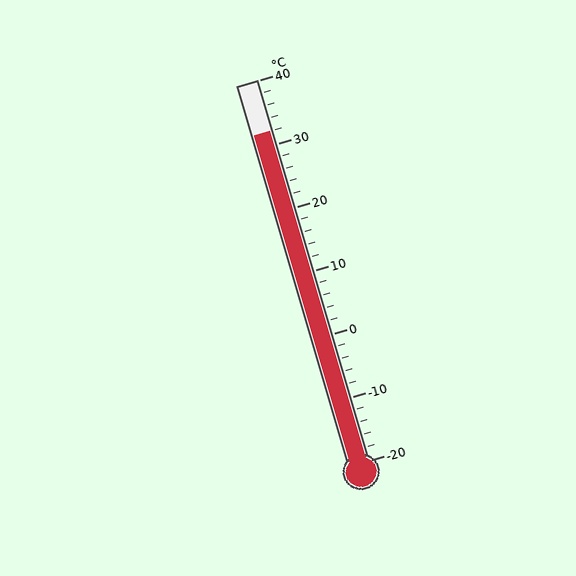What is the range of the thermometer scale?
The thermometer scale ranges from -20°C to 40°C.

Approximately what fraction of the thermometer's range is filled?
The thermometer is filled to approximately 85% of its range.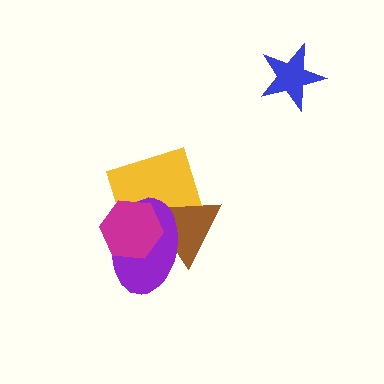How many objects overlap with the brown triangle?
3 objects overlap with the brown triangle.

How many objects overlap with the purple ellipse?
3 objects overlap with the purple ellipse.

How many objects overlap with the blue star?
0 objects overlap with the blue star.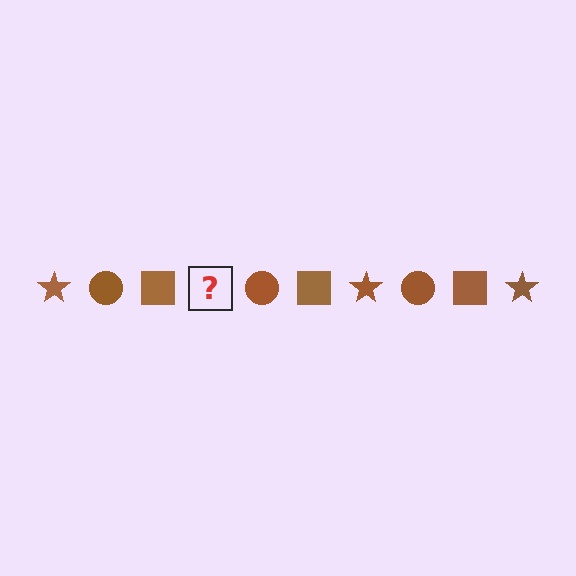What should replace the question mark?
The question mark should be replaced with a brown star.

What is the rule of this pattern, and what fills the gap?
The rule is that the pattern cycles through star, circle, square shapes in brown. The gap should be filled with a brown star.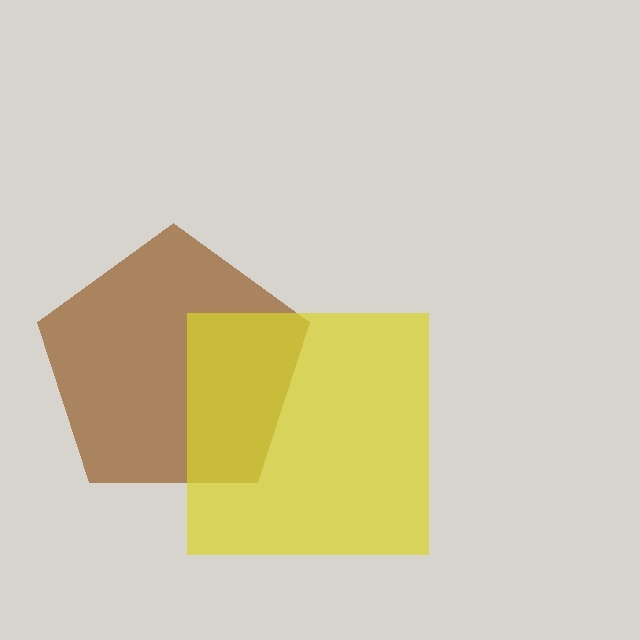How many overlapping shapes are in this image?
There are 2 overlapping shapes in the image.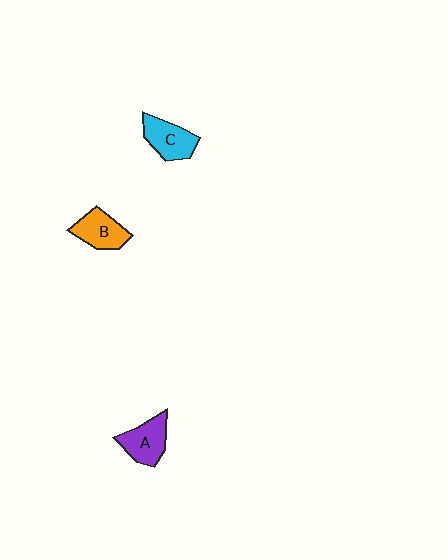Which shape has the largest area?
Shape A (purple).